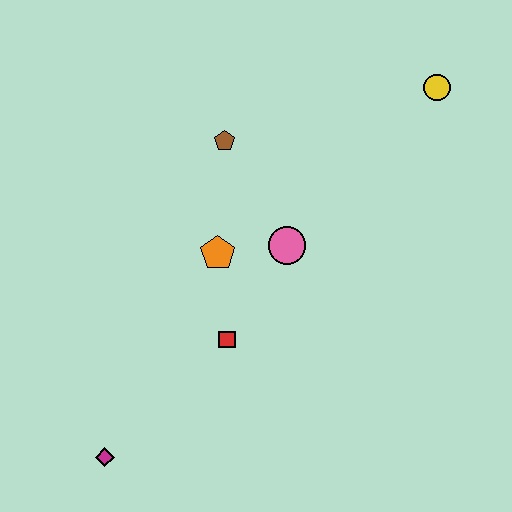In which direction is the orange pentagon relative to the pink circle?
The orange pentagon is to the left of the pink circle.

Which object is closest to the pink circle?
The orange pentagon is closest to the pink circle.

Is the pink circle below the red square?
No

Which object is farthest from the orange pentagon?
The yellow circle is farthest from the orange pentagon.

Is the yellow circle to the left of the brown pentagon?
No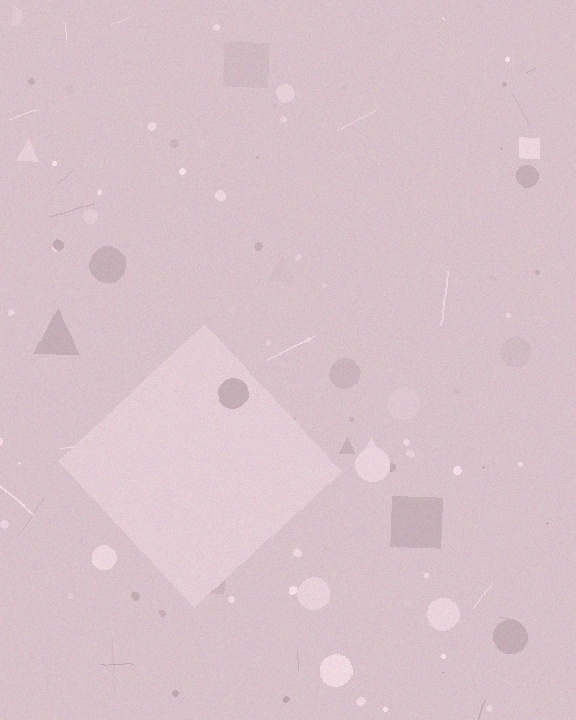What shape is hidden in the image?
A diamond is hidden in the image.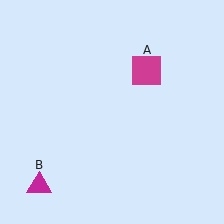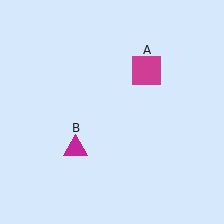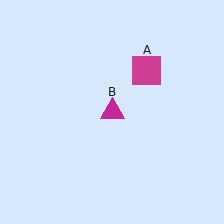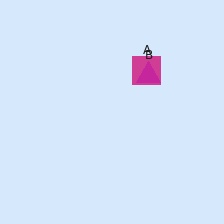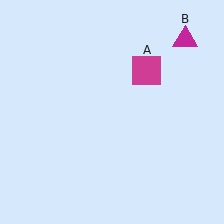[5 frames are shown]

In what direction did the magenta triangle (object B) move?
The magenta triangle (object B) moved up and to the right.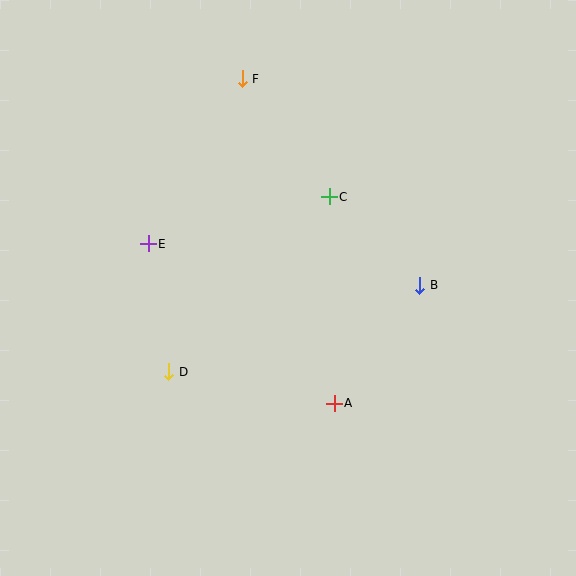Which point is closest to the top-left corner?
Point F is closest to the top-left corner.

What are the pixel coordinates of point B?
Point B is at (420, 285).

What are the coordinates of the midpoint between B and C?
The midpoint between B and C is at (374, 241).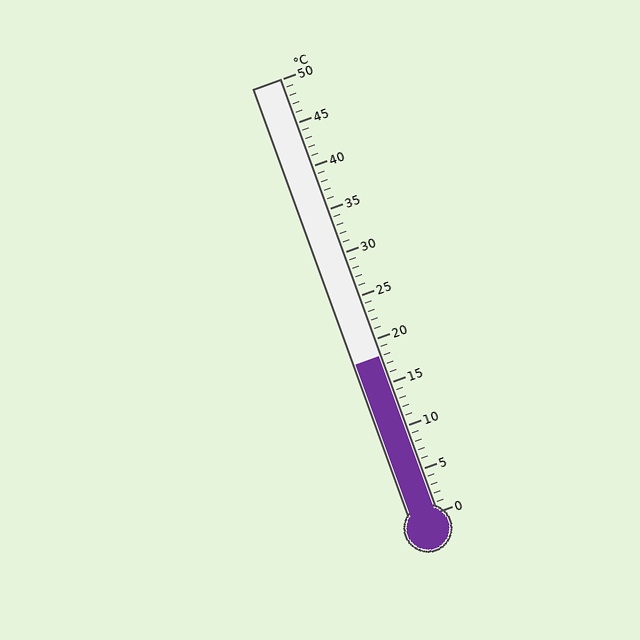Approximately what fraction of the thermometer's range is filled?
The thermometer is filled to approximately 35% of its range.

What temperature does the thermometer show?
The thermometer shows approximately 18°C.